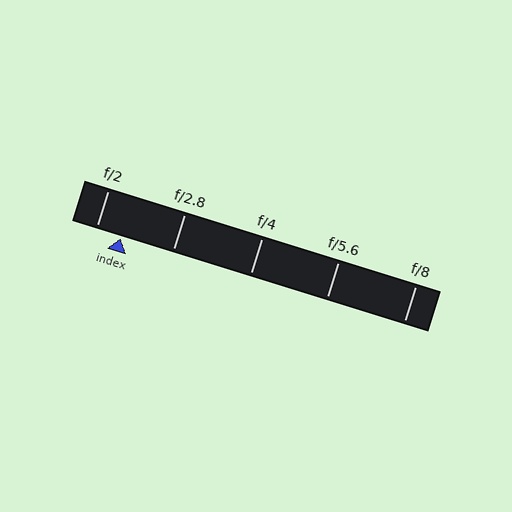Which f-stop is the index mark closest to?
The index mark is closest to f/2.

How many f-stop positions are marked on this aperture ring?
There are 5 f-stop positions marked.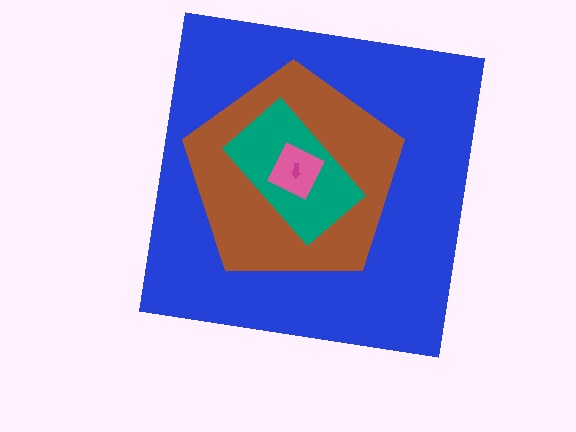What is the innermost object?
The magenta arrow.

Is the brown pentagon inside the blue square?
Yes.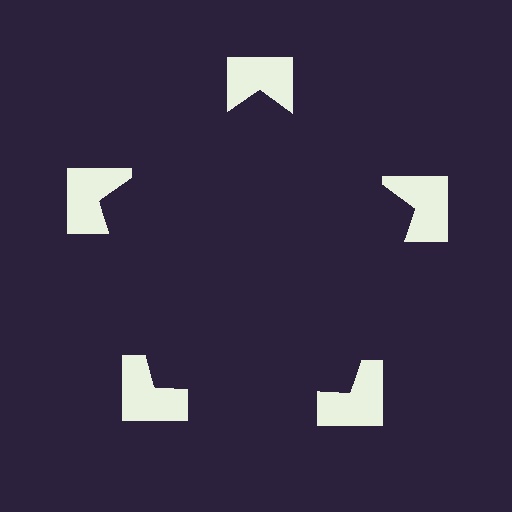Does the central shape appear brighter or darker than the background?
It typically appears slightly darker than the background, even though no actual brightness change is drawn.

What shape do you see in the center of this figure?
An illusory pentagon — its edges are inferred from the aligned wedge cuts in the notched squares, not physically drawn.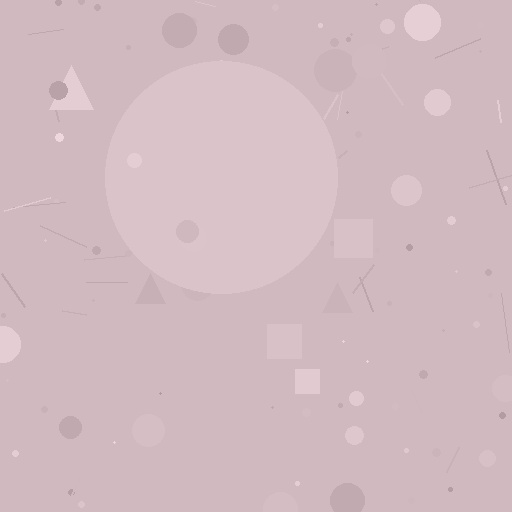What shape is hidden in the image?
A circle is hidden in the image.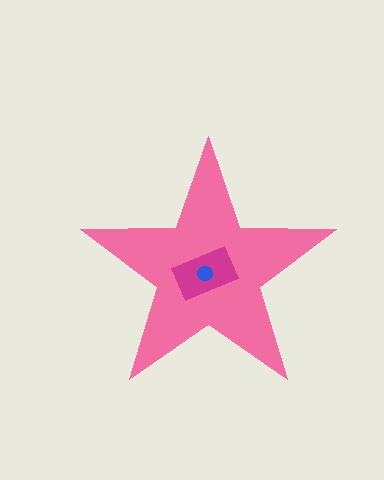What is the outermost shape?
The pink star.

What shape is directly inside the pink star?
The magenta rectangle.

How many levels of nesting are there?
3.